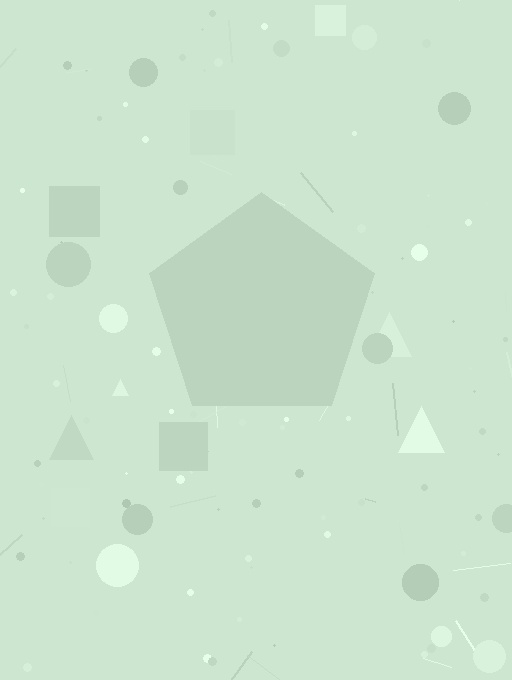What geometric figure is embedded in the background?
A pentagon is embedded in the background.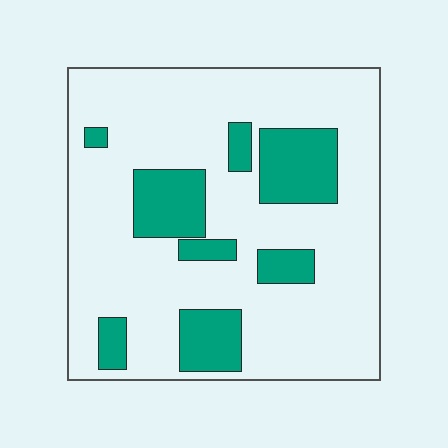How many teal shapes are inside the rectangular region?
8.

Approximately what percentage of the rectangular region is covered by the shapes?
Approximately 20%.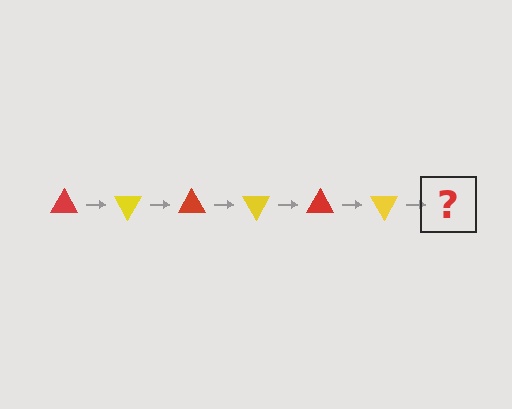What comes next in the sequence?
The next element should be a red triangle, rotated 360 degrees from the start.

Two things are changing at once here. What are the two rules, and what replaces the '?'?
The two rules are that it rotates 60 degrees each step and the color cycles through red and yellow. The '?' should be a red triangle, rotated 360 degrees from the start.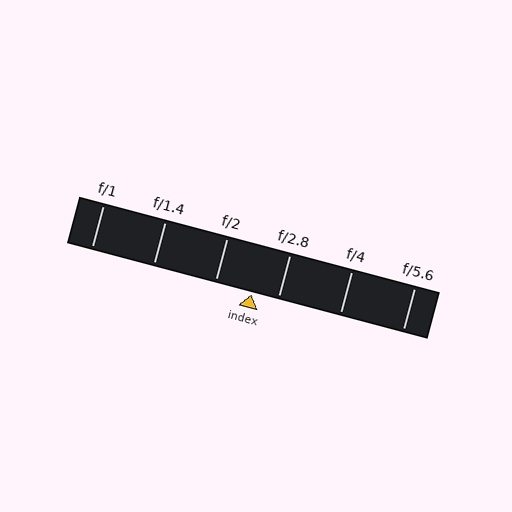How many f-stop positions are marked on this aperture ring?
There are 6 f-stop positions marked.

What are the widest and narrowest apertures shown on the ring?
The widest aperture shown is f/1 and the narrowest is f/5.6.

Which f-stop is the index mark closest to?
The index mark is closest to f/2.8.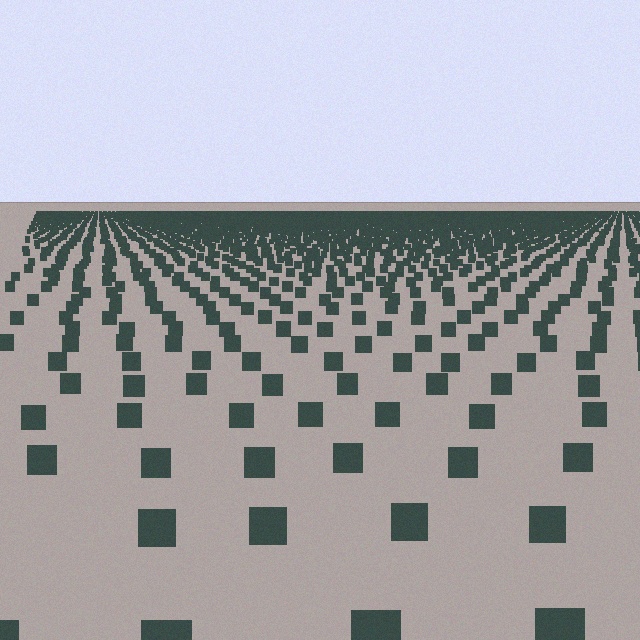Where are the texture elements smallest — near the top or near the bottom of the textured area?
Near the top.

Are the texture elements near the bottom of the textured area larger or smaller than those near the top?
Larger. Near the bottom, elements are closer to the viewer and appear at a bigger on-screen size.